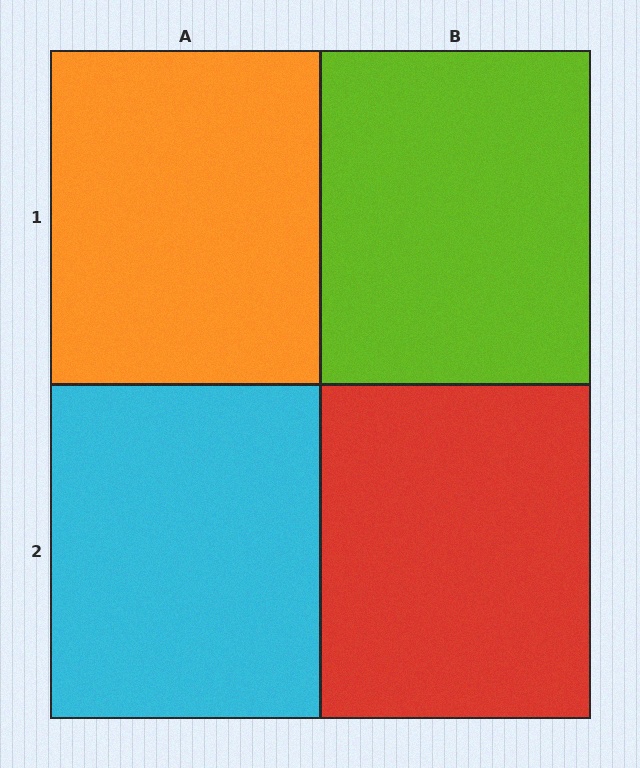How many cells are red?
1 cell is red.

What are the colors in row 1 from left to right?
Orange, lime.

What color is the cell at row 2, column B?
Red.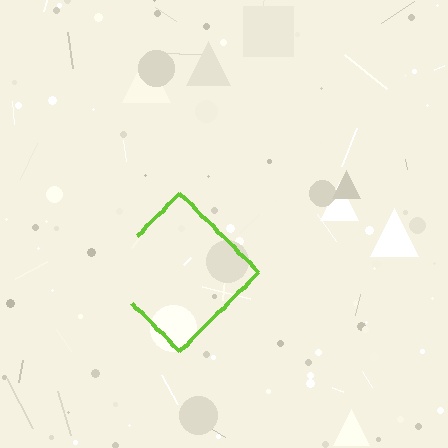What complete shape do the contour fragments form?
The contour fragments form a diamond.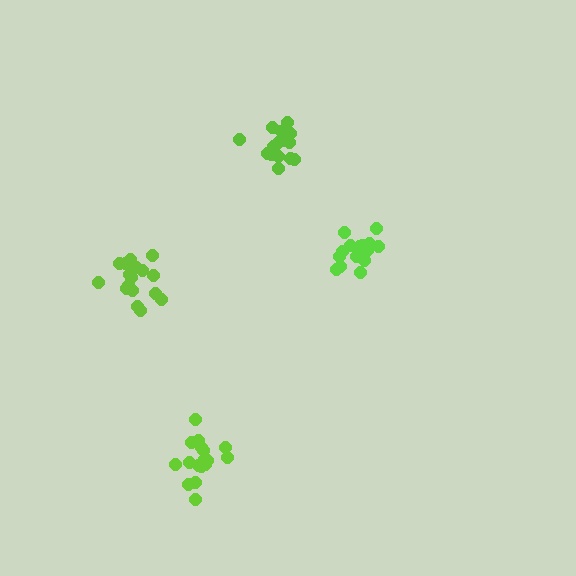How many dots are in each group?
Group 1: 16 dots, Group 2: 17 dots, Group 3: 17 dots, Group 4: 17 dots (67 total).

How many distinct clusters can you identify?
There are 4 distinct clusters.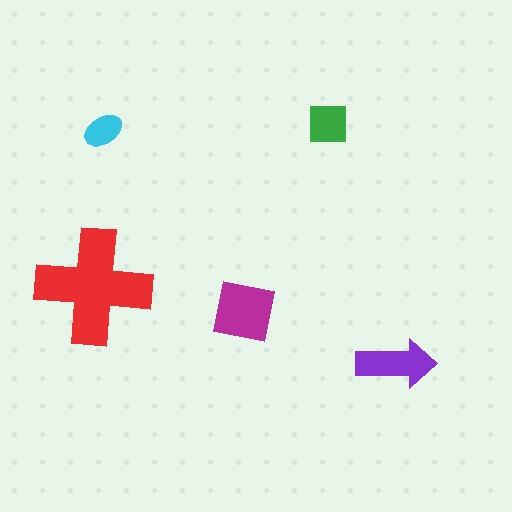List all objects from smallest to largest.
The cyan ellipse, the green square, the purple arrow, the magenta square, the red cross.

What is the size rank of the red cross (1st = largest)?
1st.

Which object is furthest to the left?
The red cross is leftmost.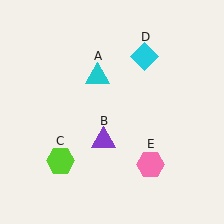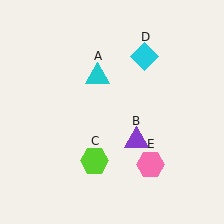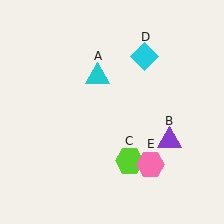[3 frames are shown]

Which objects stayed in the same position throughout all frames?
Cyan triangle (object A) and cyan diamond (object D) and pink hexagon (object E) remained stationary.